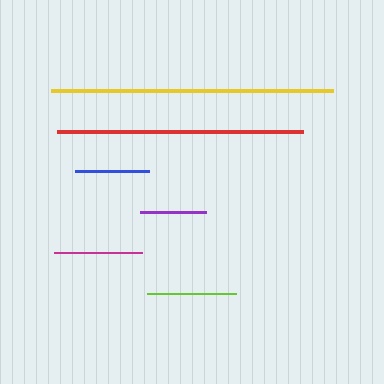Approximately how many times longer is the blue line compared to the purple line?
The blue line is approximately 1.1 times the length of the purple line.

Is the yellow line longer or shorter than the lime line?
The yellow line is longer than the lime line.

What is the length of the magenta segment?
The magenta segment is approximately 88 pixels long.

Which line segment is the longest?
The yellow line is the longest at approximately 281 pixels.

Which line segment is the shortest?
The purple line is the shortest at approximately 67 pixels.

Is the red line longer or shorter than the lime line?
The red line is longer than the lime line.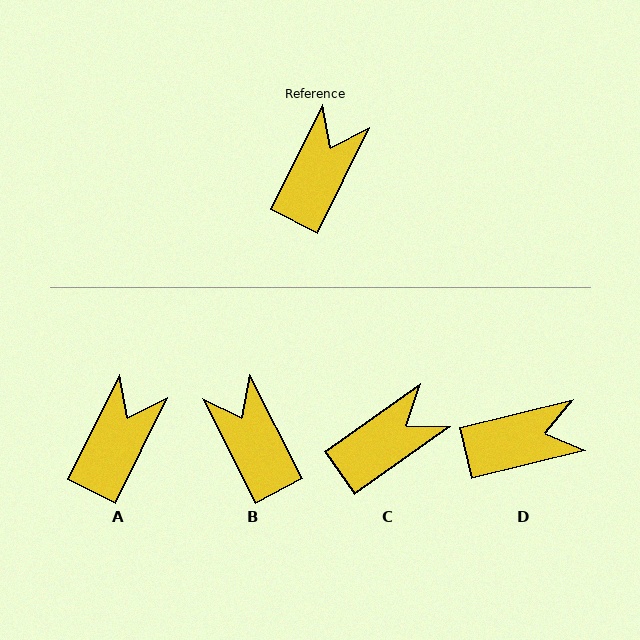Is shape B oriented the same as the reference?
No, it is off by about 53 degrees.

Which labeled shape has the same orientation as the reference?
A.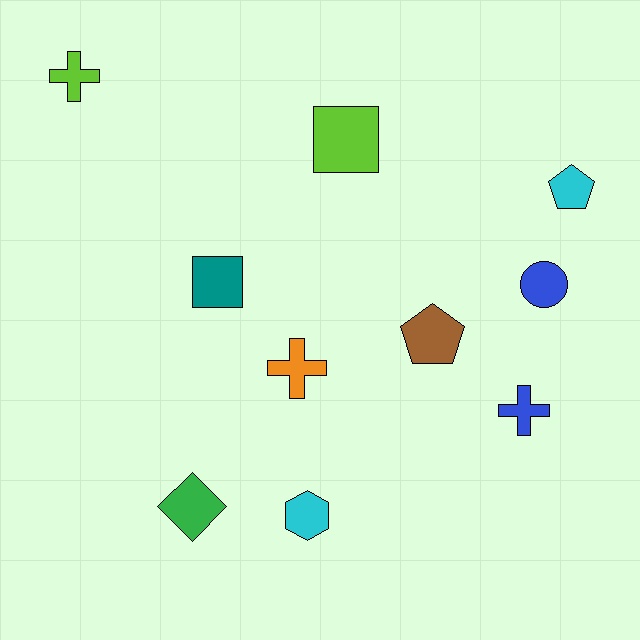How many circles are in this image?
There is 1 circle.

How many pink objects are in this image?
There are no pink objects.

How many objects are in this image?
There are 10 objects.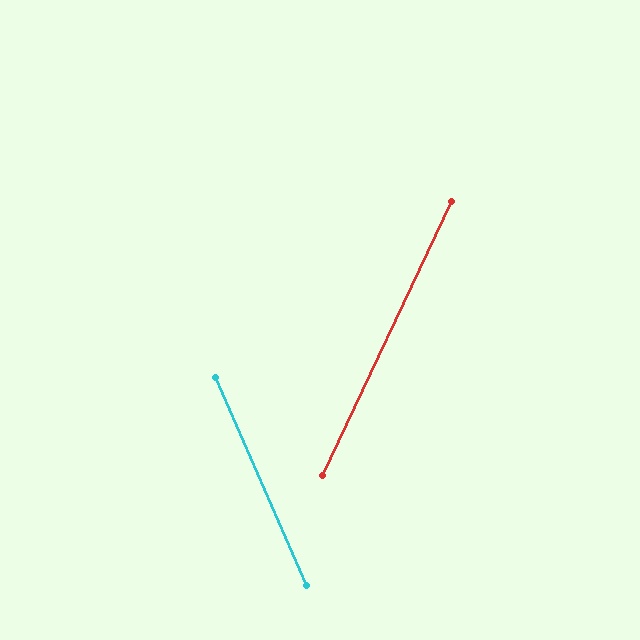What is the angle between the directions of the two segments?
Approximately 49 degrees.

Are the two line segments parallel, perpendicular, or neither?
Neither parallel nor perpendicular — they differ by about 49°.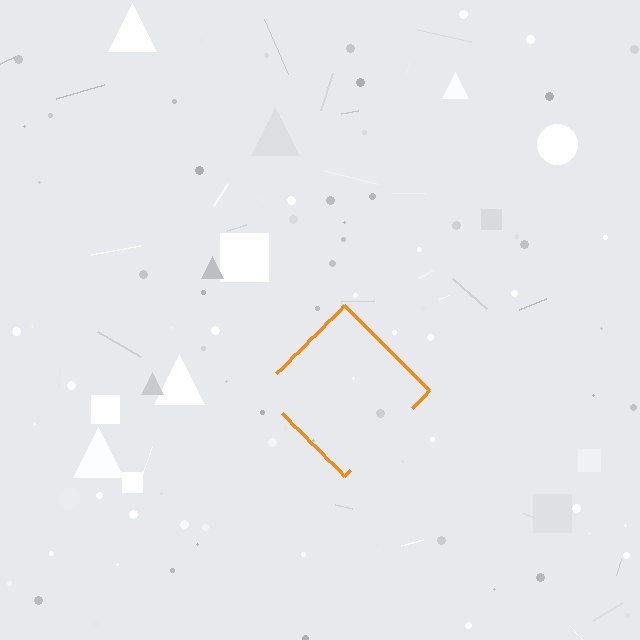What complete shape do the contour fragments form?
The contour fragments form a diamond.